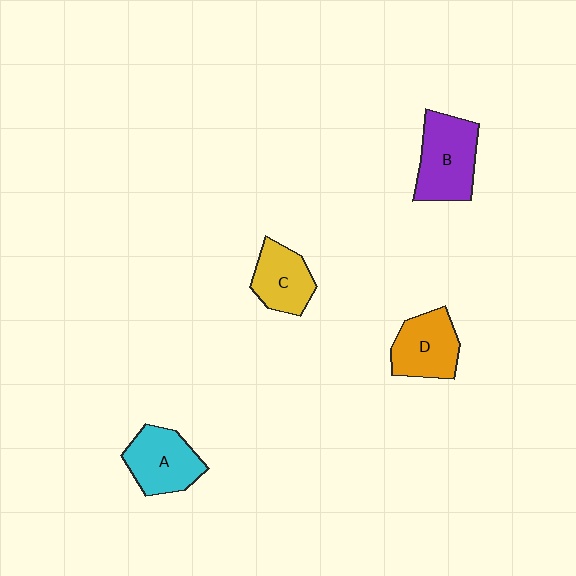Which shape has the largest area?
Shape B (purple).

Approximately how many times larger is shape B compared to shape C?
Approximately 1.4 times.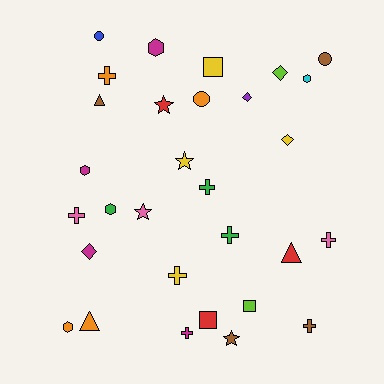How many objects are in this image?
There are 30 objects.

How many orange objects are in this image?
There are 4 orange objects.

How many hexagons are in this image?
There are 5 hexagons.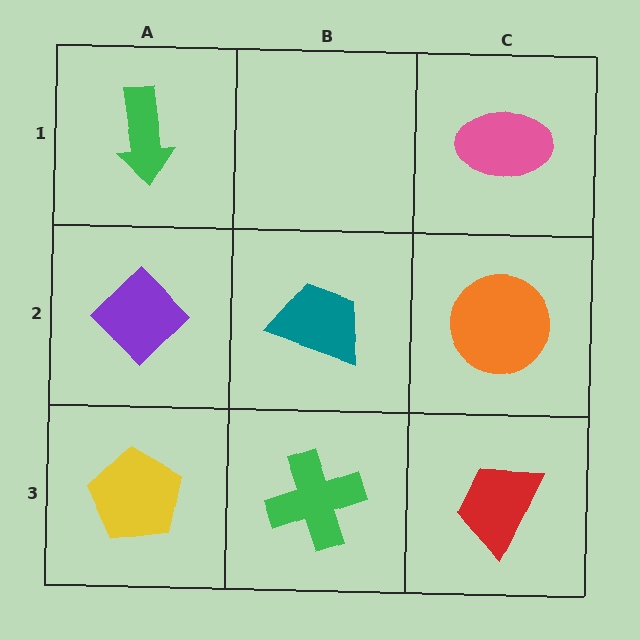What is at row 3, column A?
A yellow pentagon.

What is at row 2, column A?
A purple diamond.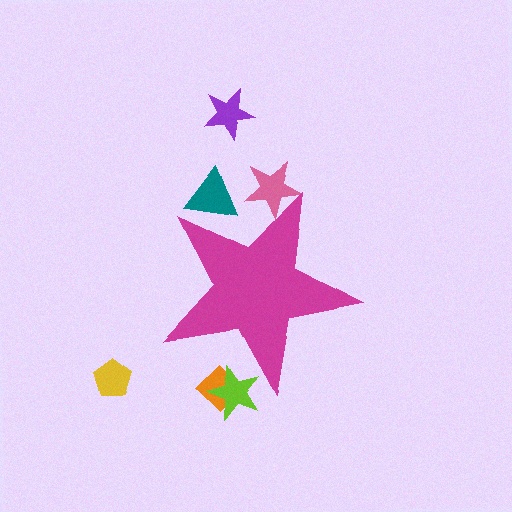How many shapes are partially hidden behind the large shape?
4 shapes are partially hidden.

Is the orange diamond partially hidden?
Yes, the orange diamond is partially hidden behind the magenta star.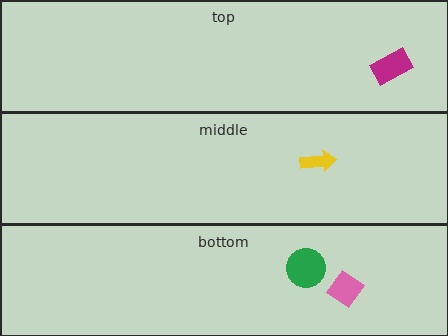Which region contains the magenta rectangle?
The top region.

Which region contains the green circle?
The bottom region.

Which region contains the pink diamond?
The bottom region.